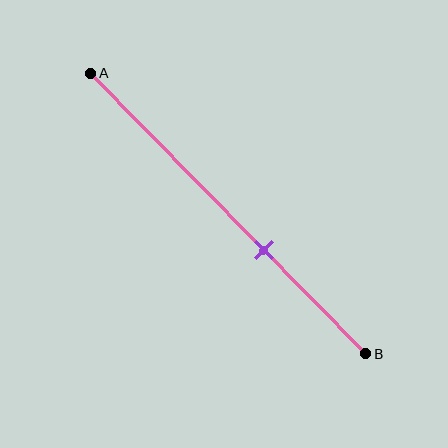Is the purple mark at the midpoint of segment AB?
No, the mark is at about 65% from A, not at the 50% midpoint.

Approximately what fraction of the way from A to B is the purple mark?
The purple mark is approximately 65% of the way from A to B.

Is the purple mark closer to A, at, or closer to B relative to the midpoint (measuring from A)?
The purple mark is closer to point B than the midpoint of segment AB.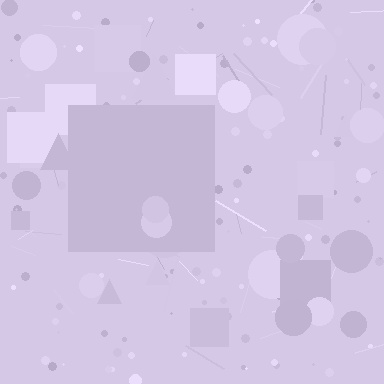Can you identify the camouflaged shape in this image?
The camouflaged shape is a square.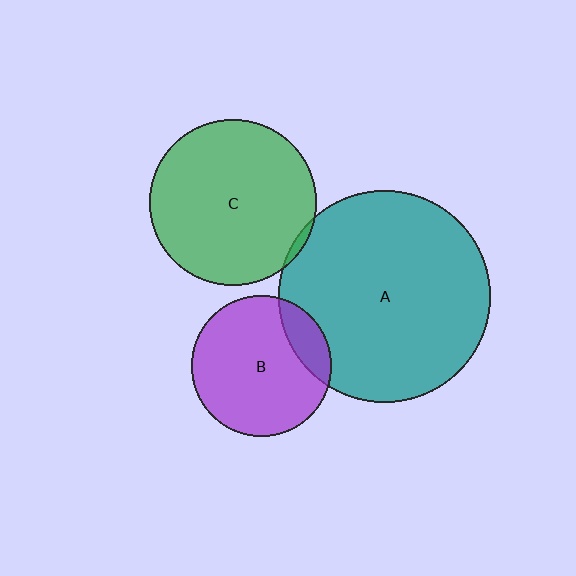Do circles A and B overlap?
Yes.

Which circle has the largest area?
Circle A (teal).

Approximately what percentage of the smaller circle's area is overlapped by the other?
Approximately 15%.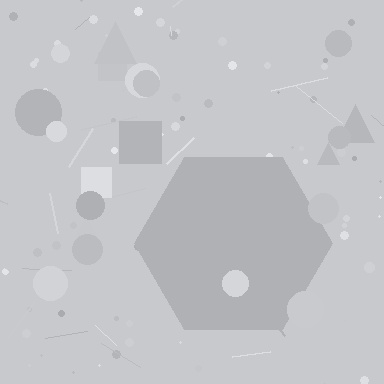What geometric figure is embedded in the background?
A hexagon is embedded in the background.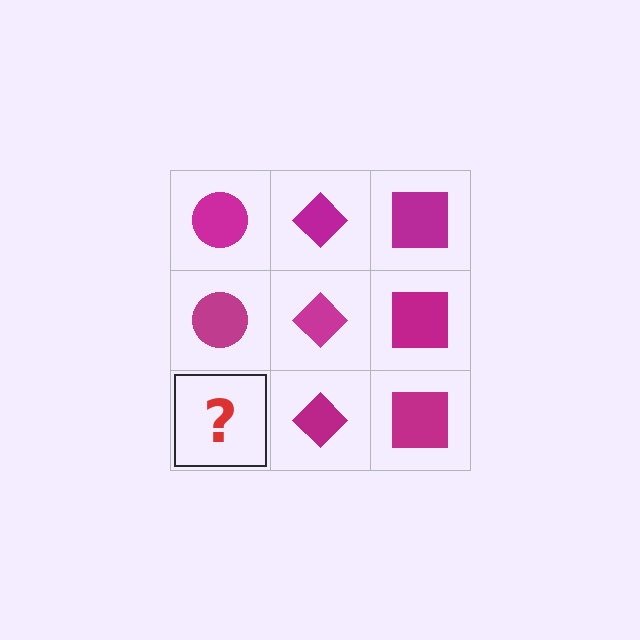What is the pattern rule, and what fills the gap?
The rule is that each column has a consistent shape. The gap should be filled with a magenta circle.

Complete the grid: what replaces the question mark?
The question mark should be replaced with a magenta circle.